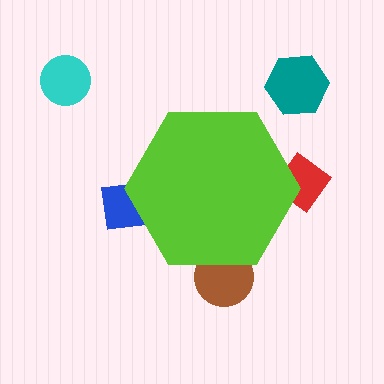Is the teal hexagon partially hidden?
No, the teal hexagon is fully visible.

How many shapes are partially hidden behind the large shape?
3 shapes are partially hidden.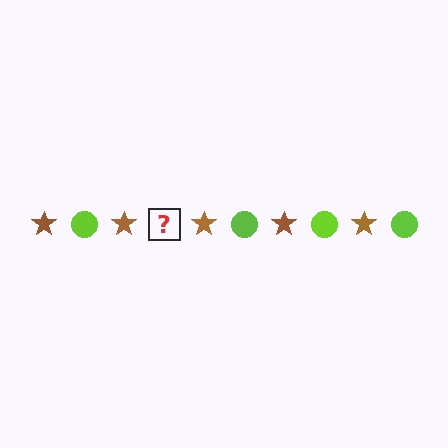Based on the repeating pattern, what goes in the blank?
The blank should be a lime circle.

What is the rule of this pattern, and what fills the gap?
The rule is that the pattern alternates between brown star and lime circle. The gap should be filled with a lime circle.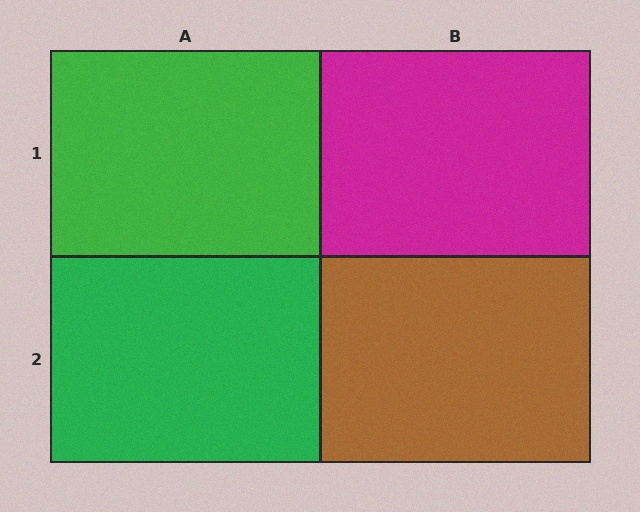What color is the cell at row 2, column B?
Brown.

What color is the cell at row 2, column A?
Green.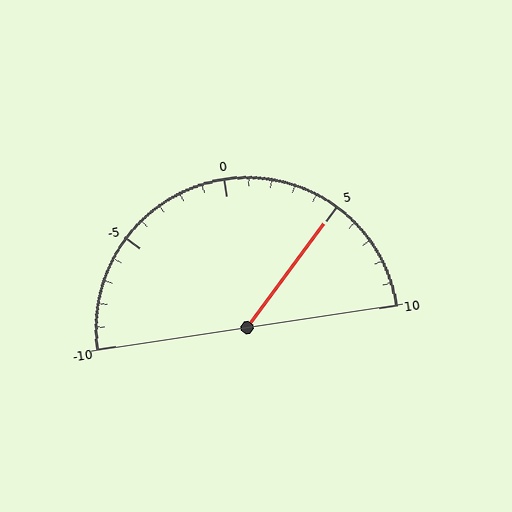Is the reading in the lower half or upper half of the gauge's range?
The reading is in the upper half of the range (-10 to 10).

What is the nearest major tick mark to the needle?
The nearest major tick mark is 5.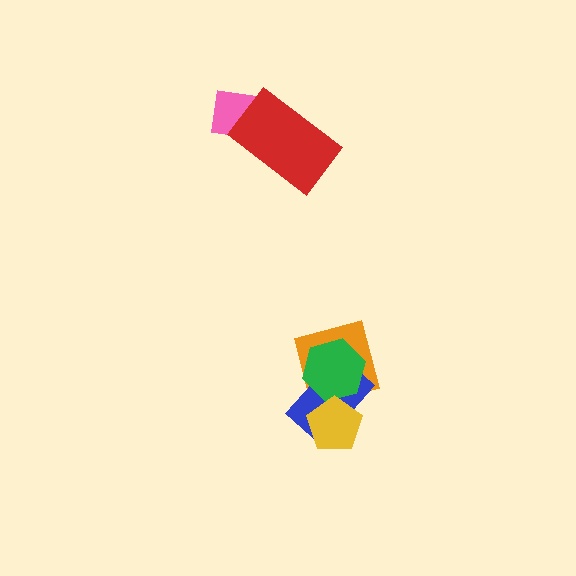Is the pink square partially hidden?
Yes, it is partially covered by another shape.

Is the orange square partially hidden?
Yes, it is partially covered by another shape.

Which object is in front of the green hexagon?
The yellow pentagon is in front of the green hexagon.